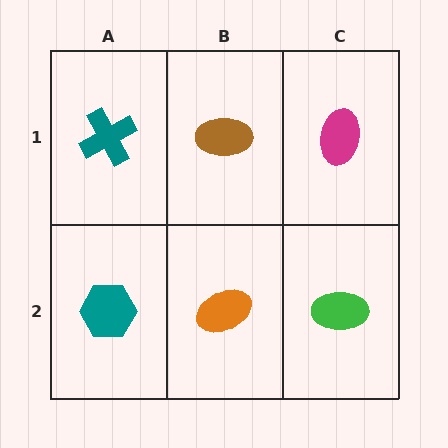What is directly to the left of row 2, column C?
An orange ellipse.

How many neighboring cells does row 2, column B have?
3.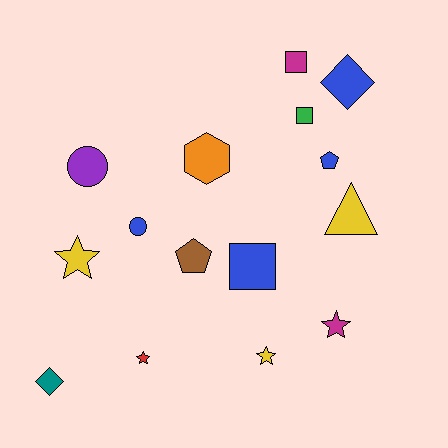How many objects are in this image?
There are 15 objects.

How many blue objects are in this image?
There are 4 blue objects.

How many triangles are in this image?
There is 1 triangle.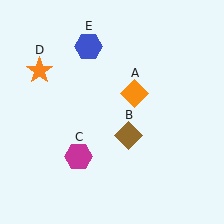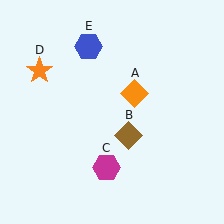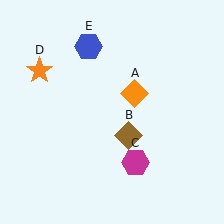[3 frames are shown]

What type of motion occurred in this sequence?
The magenta hexagon (object C) rotated counterclockwise around the center of the scene.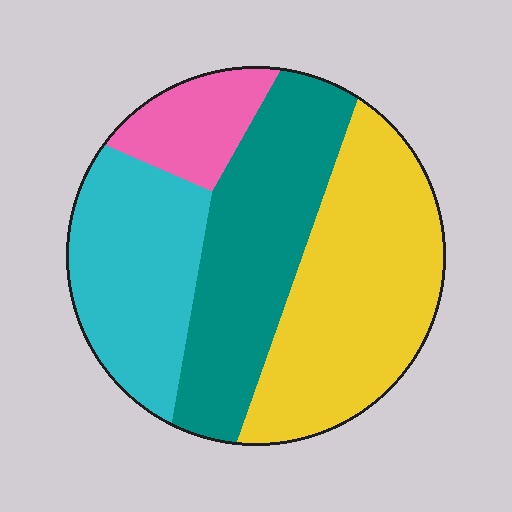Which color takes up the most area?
Yellow, at roughly 35%.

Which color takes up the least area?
Pink, at roughly 10%.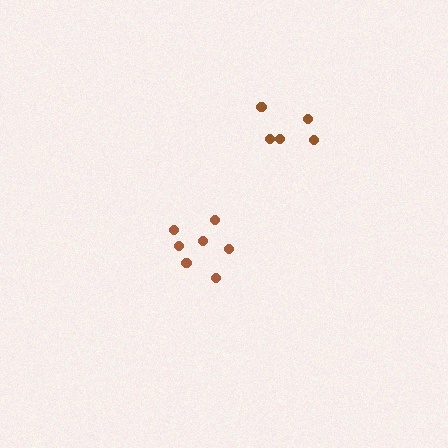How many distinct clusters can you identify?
There are 2 distinct clusters.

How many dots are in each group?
Group 1: 7 dots, Group 2: 5 dots (12 total).